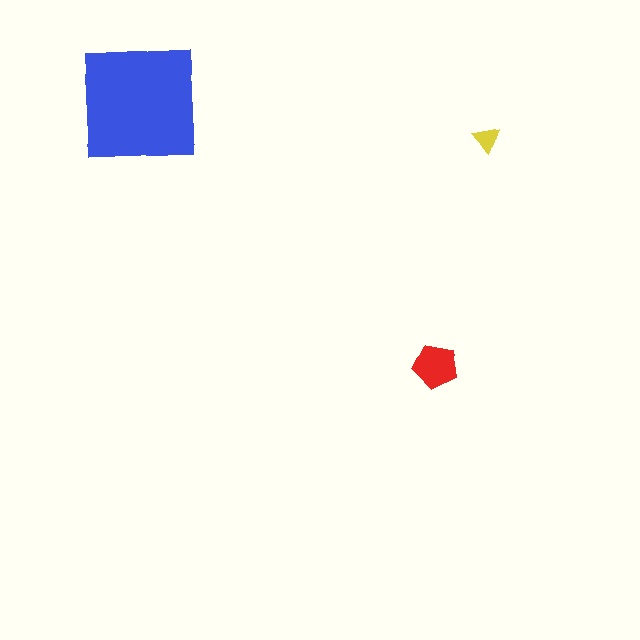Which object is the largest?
The blue square.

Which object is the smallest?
The yellow triangle.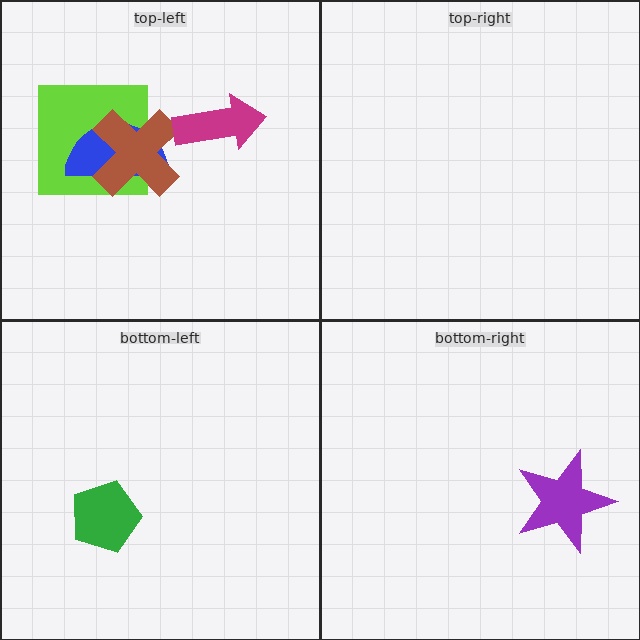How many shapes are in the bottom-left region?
1.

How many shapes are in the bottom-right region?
1.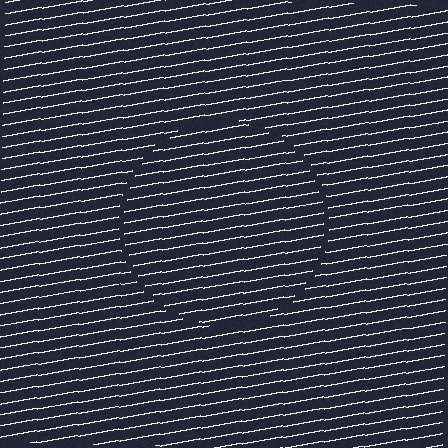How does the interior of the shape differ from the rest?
The interior of the shape contains the same grating, shifted by half a period — the contour is defined by the phase discontinuity where line-ends from the inner and outer gratings abut.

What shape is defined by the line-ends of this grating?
An illusory circle. The interior of the shape contains the same grating, shifted by half a period — the contour is defined by the phase discontinuity where line-ends from the inner and outer gratings abut.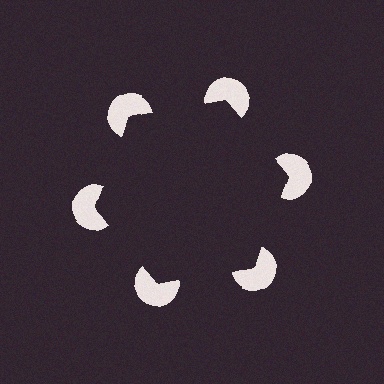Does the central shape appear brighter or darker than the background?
It typically appears slightly darker than the background, even though no actual brightness change is drawn.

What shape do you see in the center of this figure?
An illusory hexagon — its edges are inferred from the aligned wedge cuts in the pac-man discs, not physically drawn.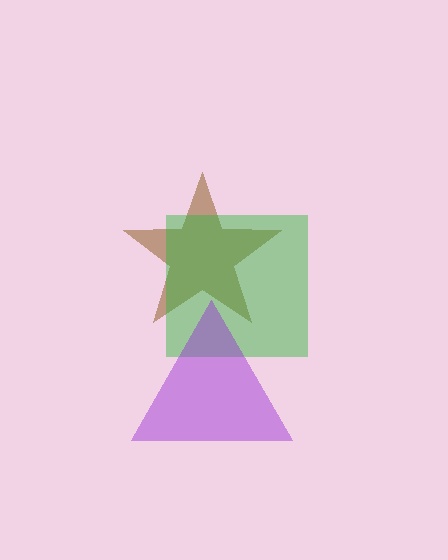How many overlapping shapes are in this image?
There are 3 overlapping shapes in the image.